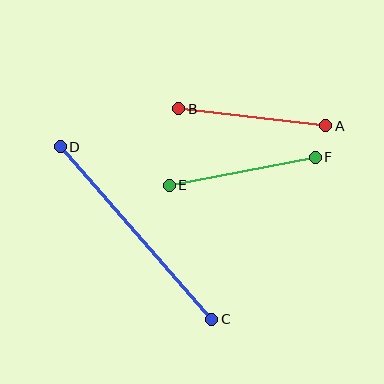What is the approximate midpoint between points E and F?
The midpoint is at approximately (242, 171) pixels.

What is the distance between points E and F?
The distance is approximately 149 pixels.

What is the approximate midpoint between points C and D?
The midpoint is at approximately (136, 233) pixels.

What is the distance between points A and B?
The distance is approximately 148 pixels.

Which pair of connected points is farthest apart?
Points C and D are farthest apart.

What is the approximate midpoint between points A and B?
The midpoint is at approximately (252, 117) pixels.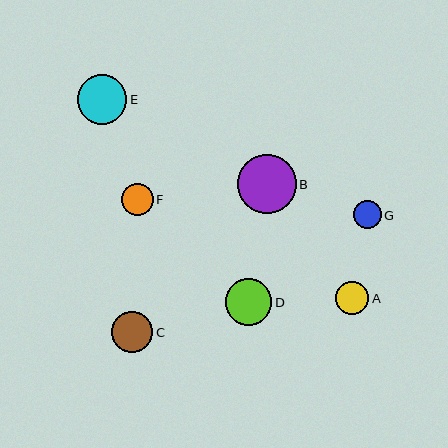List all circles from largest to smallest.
From largest to smallest: B, E, D, C, A, F, G.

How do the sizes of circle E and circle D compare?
Circle E and circle D are approximately the same size.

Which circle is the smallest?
Circle G is the smallest with a size of approximately 28 pixels.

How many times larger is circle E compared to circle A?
Circle E is approximately 1.5 times the size of circle A.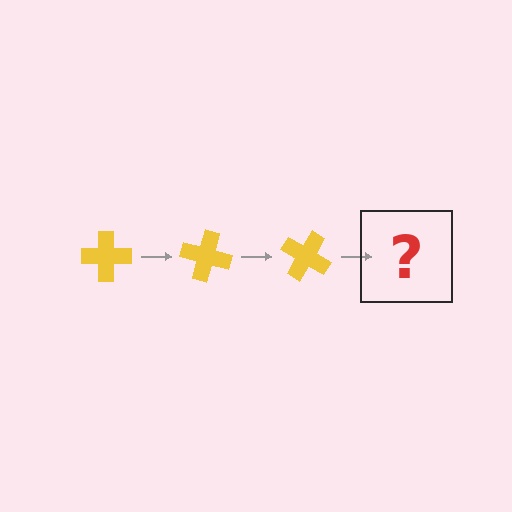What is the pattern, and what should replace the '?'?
The pattern is that the cross rotates 15 degrees each step. The '?' should be a yellow cross rotated 45 degrees.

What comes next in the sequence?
The next element should be a yellow cross rotated 45 degrees.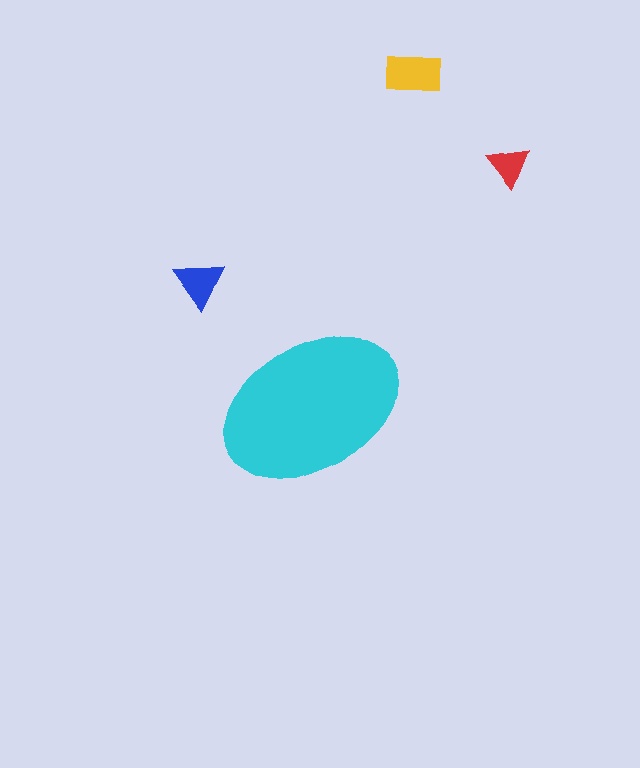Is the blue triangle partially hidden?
No, the blue triangle is fully visible.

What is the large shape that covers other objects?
A cyan ellipse.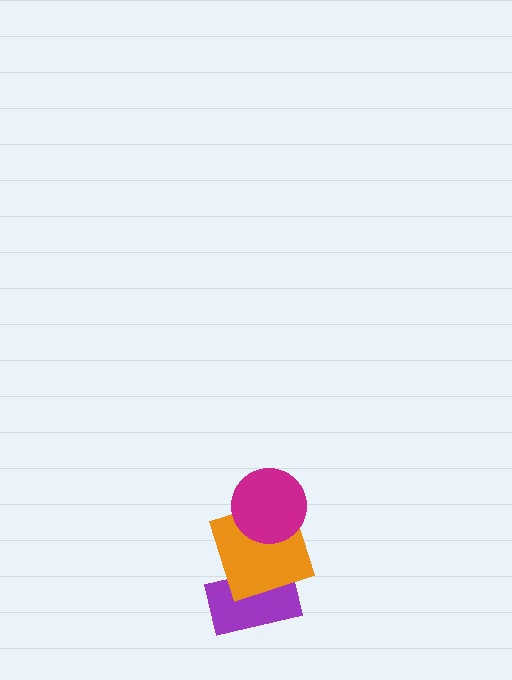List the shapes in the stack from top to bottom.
From top to bottom: the magenta circle, the orange square, the purple rectangle.